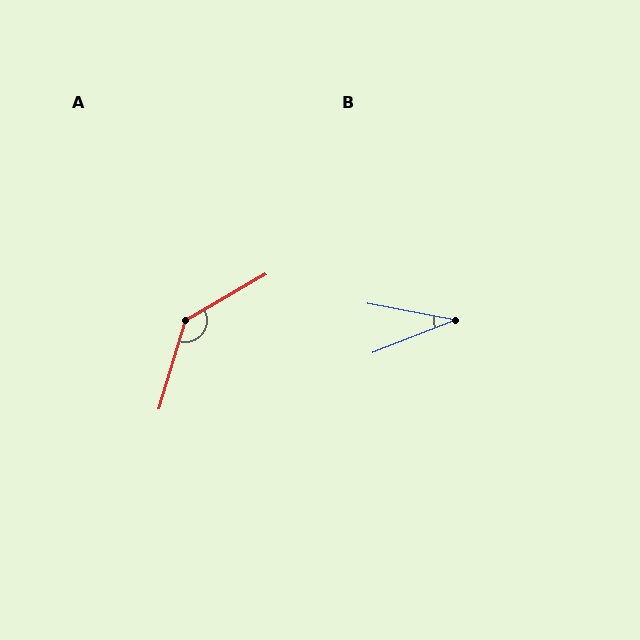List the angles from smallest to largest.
B (32°), A (137°).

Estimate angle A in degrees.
Approximately 137 degrees.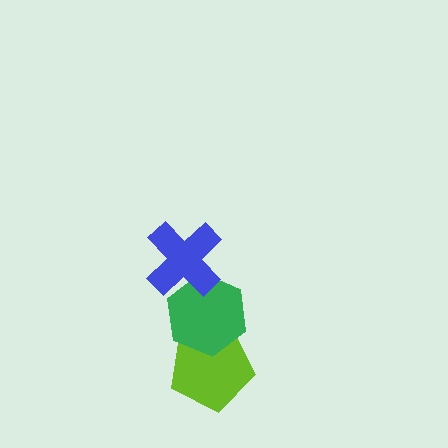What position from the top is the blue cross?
The blue cross is 1st from the top.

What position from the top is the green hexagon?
The green hexagon is 2nd from the top.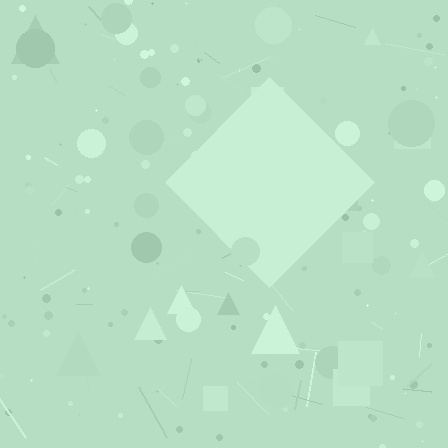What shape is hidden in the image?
A diamond is hidden in the image.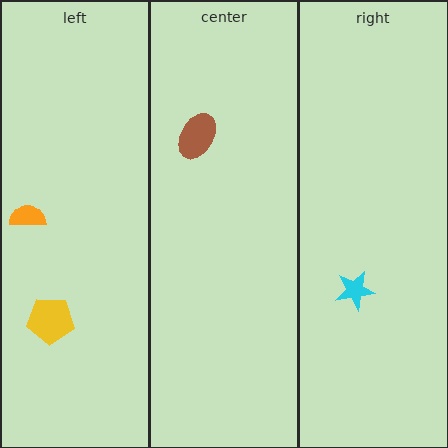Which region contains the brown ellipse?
The center region.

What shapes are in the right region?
The cyan star.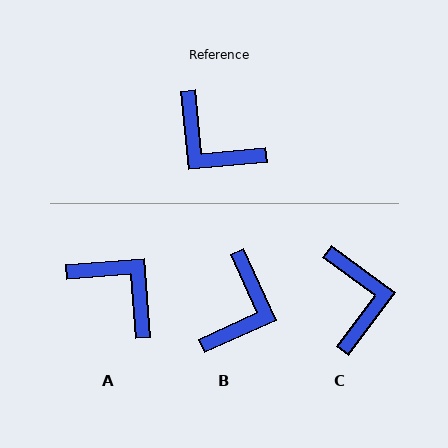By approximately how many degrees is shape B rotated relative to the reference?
Approximately 109 degrees counter-clockwise.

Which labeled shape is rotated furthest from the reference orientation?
A, about 179 degrees away.